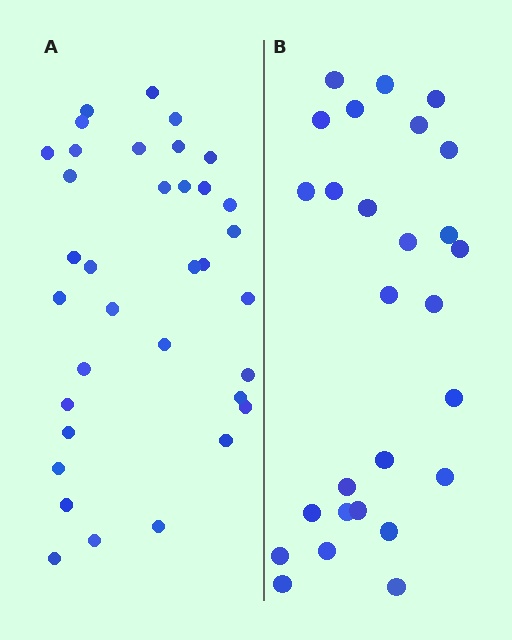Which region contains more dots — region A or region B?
Region A (the left region) has more dots.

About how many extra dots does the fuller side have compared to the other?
Region A has roughly 8 or so more dots than region B.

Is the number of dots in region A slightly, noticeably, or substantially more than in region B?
Region A has noticeably more, but not dramatically so. The ratio is roughly 1.3 to 1.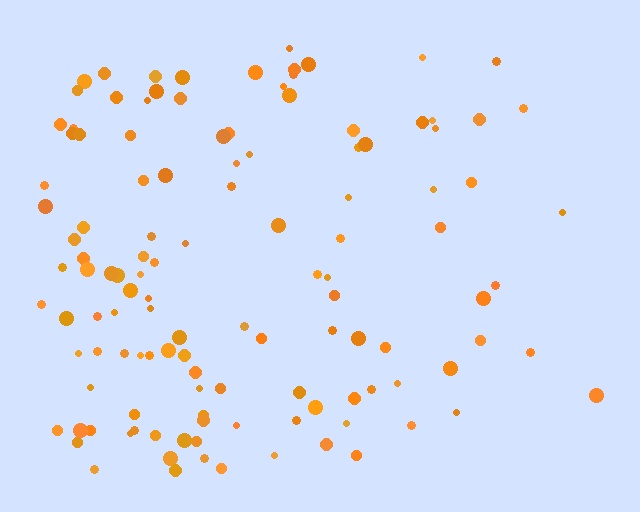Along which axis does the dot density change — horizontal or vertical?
Horizontal.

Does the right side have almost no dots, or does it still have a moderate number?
Still a moderate number, just noticeably fewer than the left.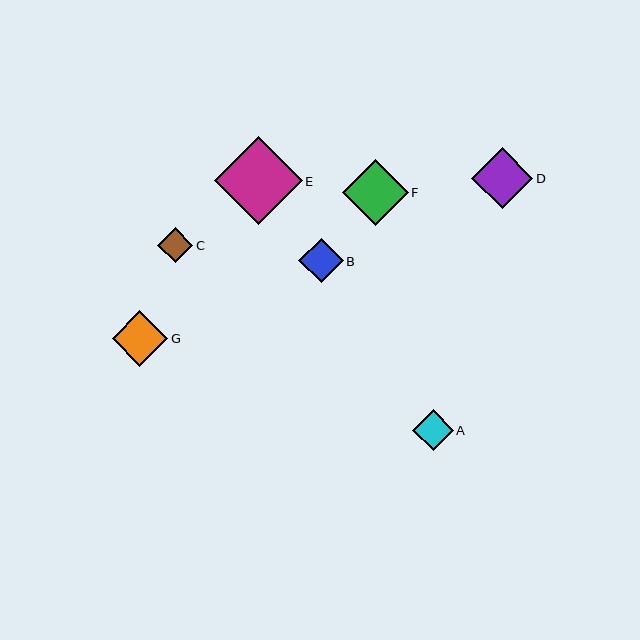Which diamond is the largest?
Diamond E is the largest with a size of approximately 88 pixels.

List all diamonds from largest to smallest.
From largest to smallest: E, F, D, G, B, A, C.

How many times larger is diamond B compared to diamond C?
Diamond B is approximately 1.3 times the size of diamond C.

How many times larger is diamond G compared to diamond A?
Diamond G is approximately 1.4 times the size of diamond A.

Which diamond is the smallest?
Diamond C is the smallest with a size of approximately 35 pixels.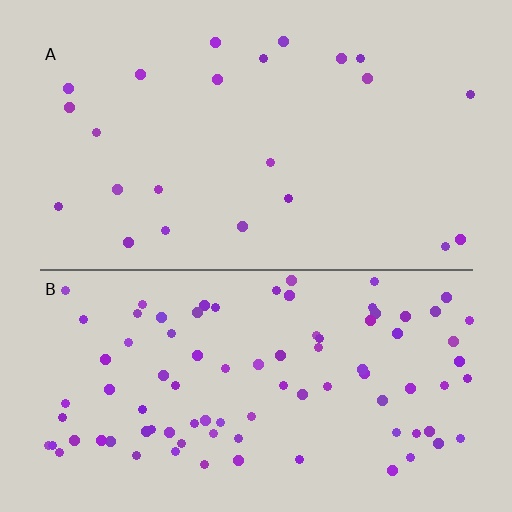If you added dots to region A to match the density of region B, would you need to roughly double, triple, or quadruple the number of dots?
Approximately quadruple.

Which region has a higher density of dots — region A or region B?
B (the bottom).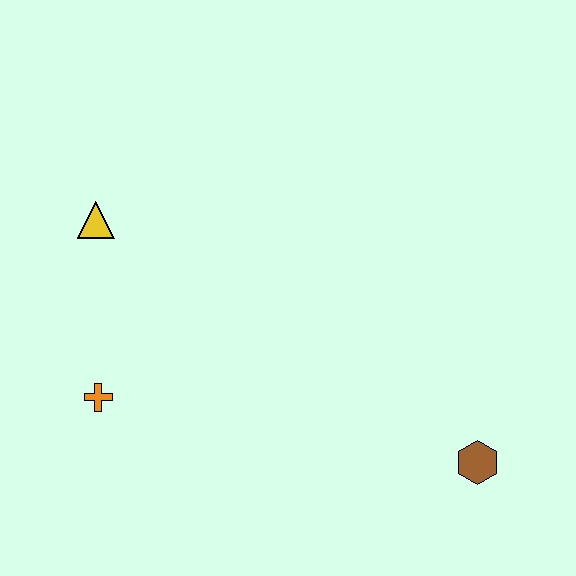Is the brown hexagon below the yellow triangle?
Yes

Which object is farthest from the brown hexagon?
The yellow triangle is farthest from the brown hexagon.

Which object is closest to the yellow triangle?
The orange cross is closest to the yellow triangle.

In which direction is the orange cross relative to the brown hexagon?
The orange cross is to the left of the brown hexagon.